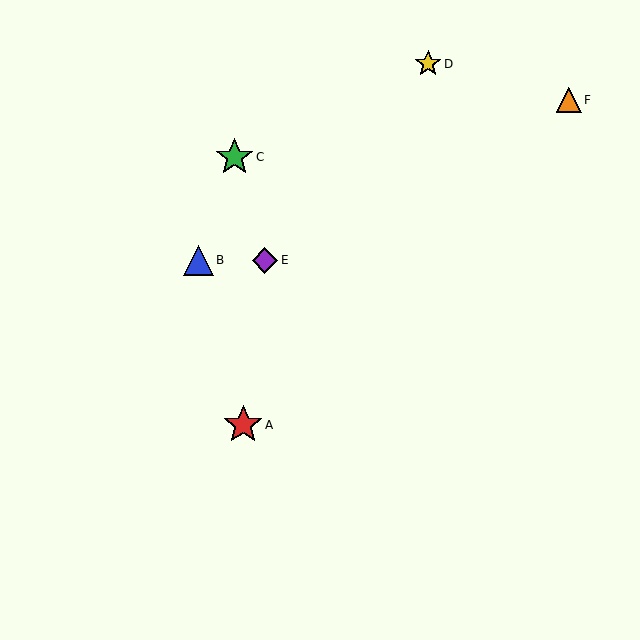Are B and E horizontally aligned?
Yes, both are at y≈260.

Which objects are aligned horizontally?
Objects B, E are aligned horizontally.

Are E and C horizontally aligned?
No, E is at y≈260 and C is at y≈157.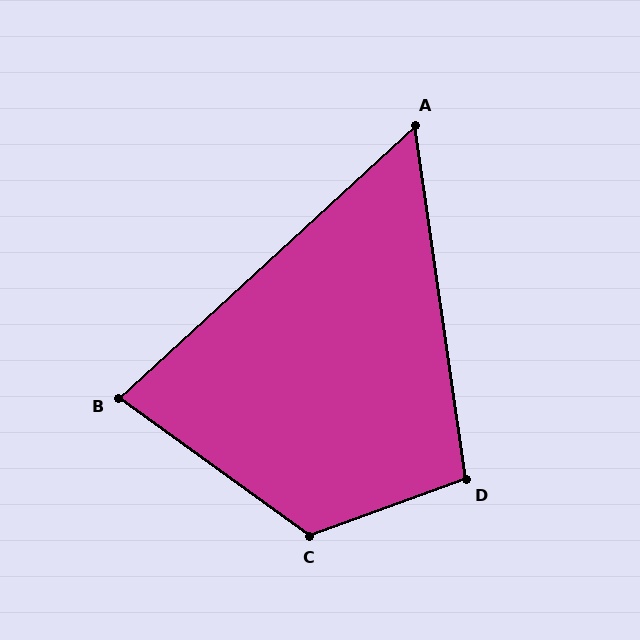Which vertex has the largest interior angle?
C, at approximately 124 degrees.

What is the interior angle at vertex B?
Approximately 78 degrees (acute).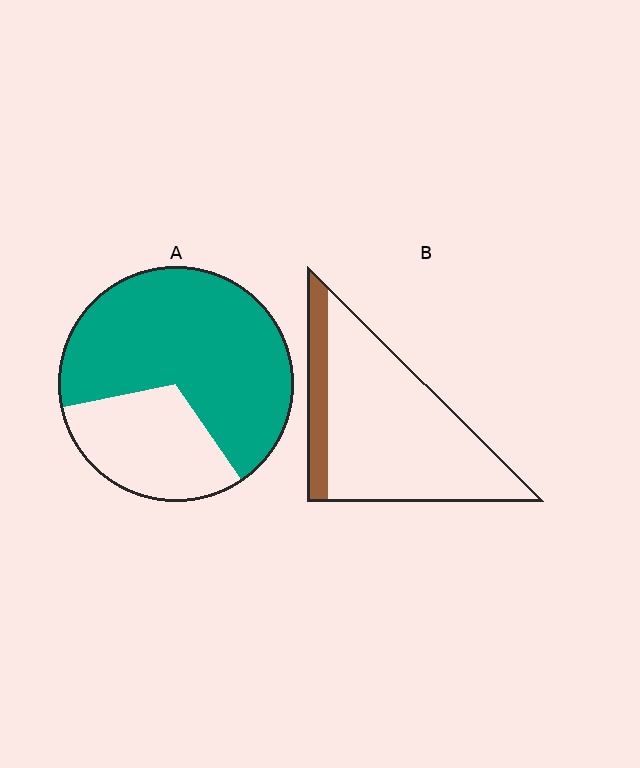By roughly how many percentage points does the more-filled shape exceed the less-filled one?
By roughly 50 percentage points (A over B).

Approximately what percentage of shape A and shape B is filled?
A is approximately 70% and B is approximately 15%.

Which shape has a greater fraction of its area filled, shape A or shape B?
Shape A.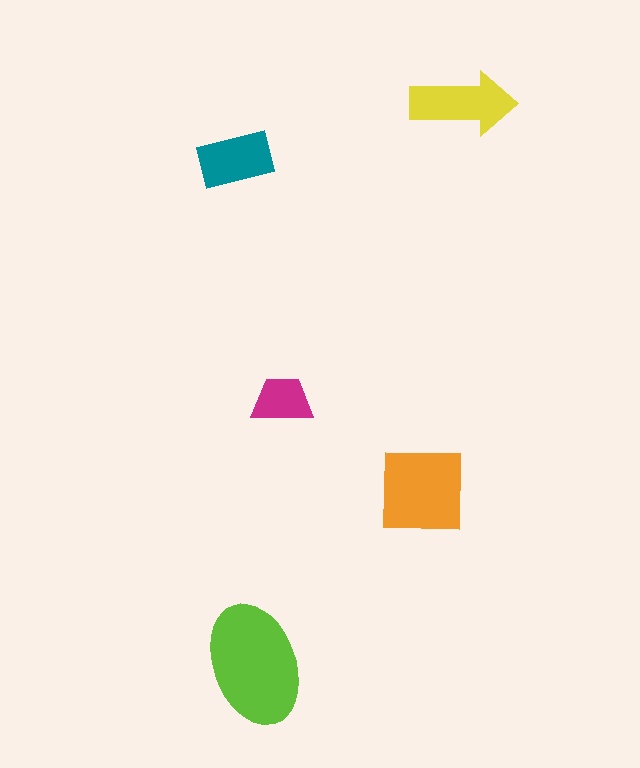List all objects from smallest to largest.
The magenta trapezoid, the teal rectangle, the yellow arrow, the orange square, the lime ellipse.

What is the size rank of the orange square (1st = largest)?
2nd.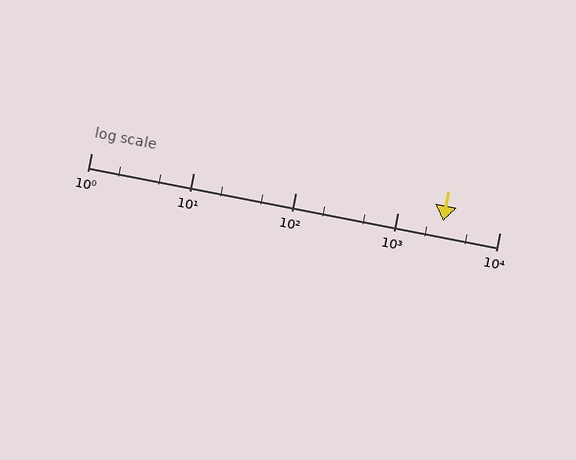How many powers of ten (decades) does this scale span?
The scale spans 4 decades, from 1 to 10000.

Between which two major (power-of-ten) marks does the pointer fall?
The pointer is between 1000 and 10000.